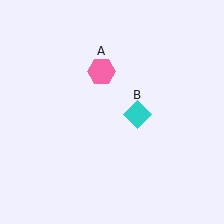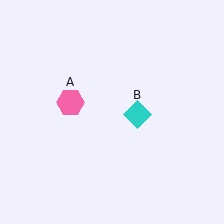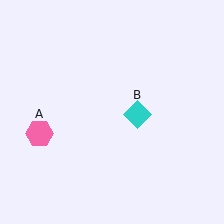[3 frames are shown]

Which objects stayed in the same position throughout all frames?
Cyan diamond (object B) remained stationary.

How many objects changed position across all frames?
1 object changed position: pink hexagon (object A).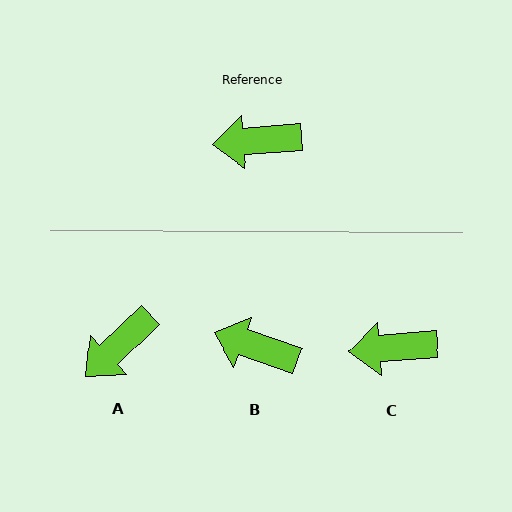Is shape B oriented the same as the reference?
No, it is off by about 23 degrees.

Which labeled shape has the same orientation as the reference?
C.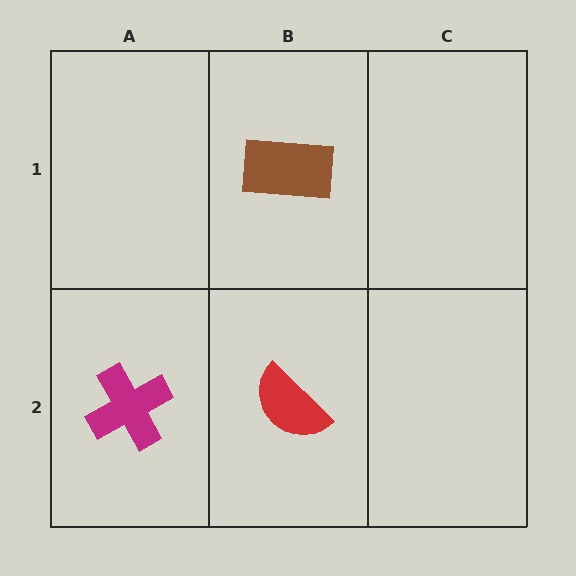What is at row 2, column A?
A magenta cross.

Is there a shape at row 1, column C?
No, that cell is empty.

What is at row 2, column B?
A red semicircle.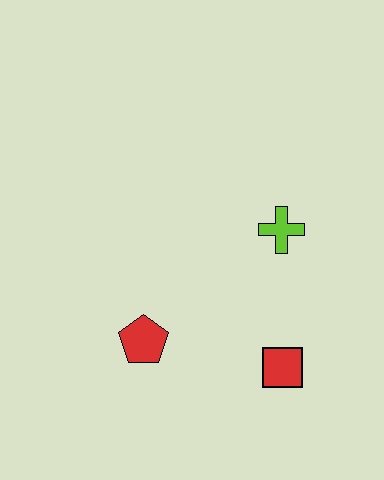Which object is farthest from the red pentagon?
The lime cross is farthest from the red pentagon.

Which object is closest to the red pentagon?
The red square is closest to the red pentagon.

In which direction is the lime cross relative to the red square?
The lime cross is above the red square.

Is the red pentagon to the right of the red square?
No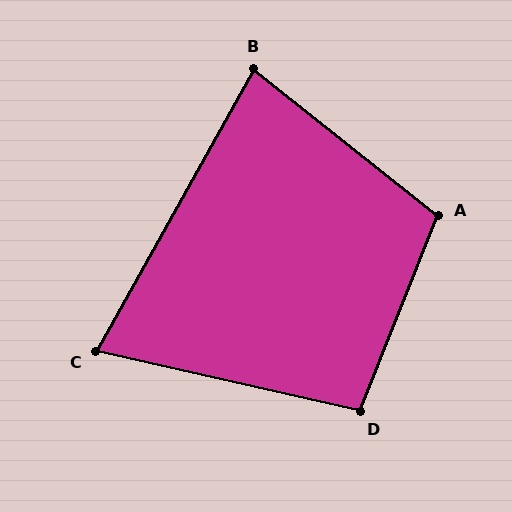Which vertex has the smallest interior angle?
C, at approximately 74 degrees.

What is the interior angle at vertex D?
Approximately 99 degrees (obtuse).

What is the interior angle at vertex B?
Approximately 81 degrees (acute).